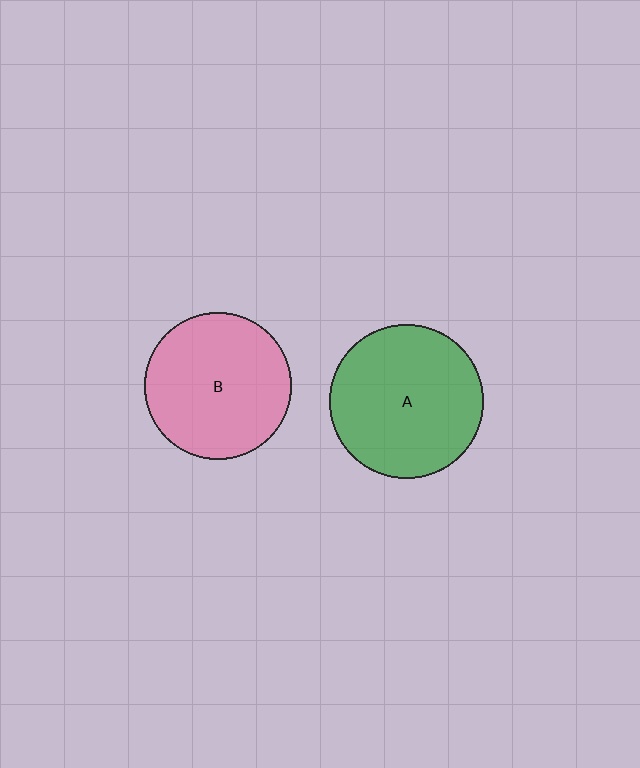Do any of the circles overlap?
No, none of the circles overlap.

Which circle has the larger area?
Circle A (green).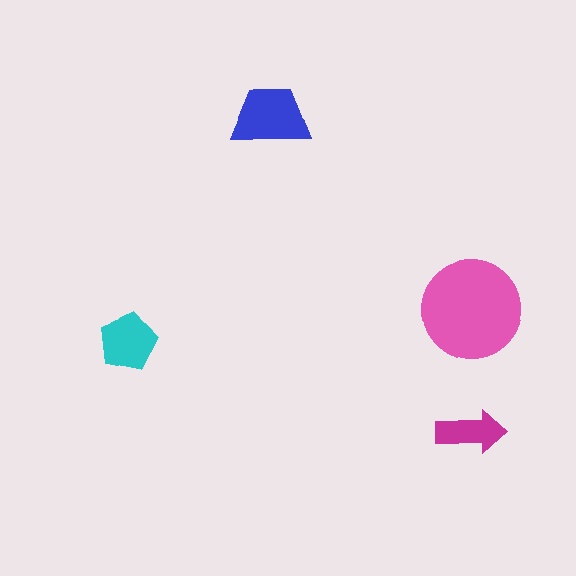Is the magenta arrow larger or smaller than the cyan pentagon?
Smaller.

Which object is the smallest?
The magenta arrow.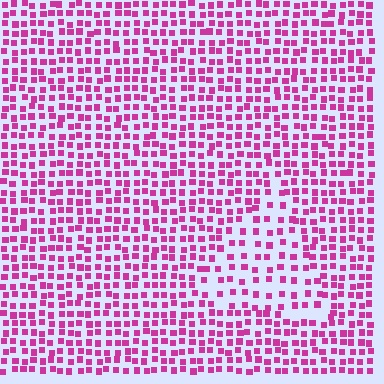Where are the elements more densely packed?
The elements are more densely packed outside the triangle boundary.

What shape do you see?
I see a triangle.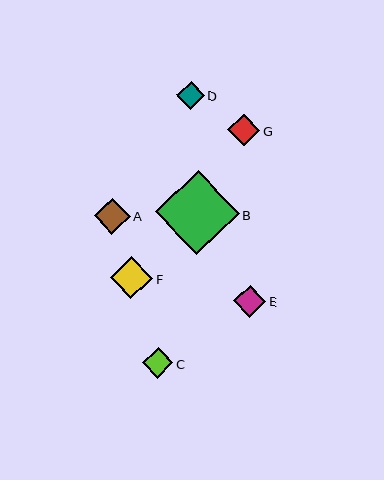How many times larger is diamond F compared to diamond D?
Diamond F is approximately 1.5 times the size of diamond D.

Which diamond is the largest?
Diamond B is the largest with a size of approximately 84 pixels.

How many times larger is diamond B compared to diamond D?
Diamond B is approximately 3.0 times the size of diamond D.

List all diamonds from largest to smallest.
From largest to smallest: B, F, A, G, E, C, D.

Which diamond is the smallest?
Diamond D is the smallest with a size of approximately 28 pixels.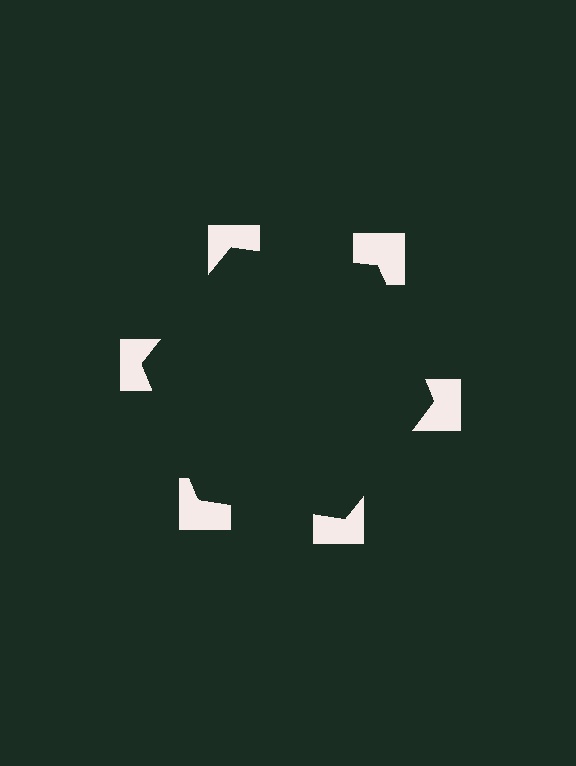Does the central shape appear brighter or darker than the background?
It typically appears slightly darker than the background, even though no actual brightness change is drawn.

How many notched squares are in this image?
There are 6 — one at each vertex of the illusory hexagon.